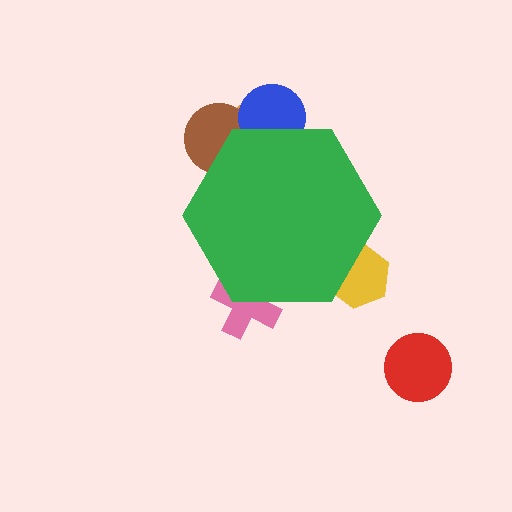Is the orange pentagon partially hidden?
Yes, the orange pentagon is partially hidden behind the green hexagon.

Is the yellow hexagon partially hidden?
Yes, the yellow hexagon is partially hidden behind the green hexagon.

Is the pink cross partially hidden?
Yes, the pink cross is partially hidden behind the green hexagon.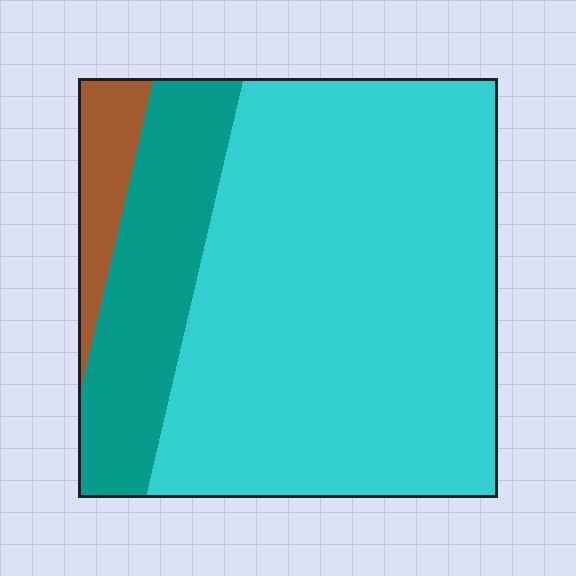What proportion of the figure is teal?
Teal covers 21% of the figure.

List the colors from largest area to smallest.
From largest to smallest: cyan, teal, brown.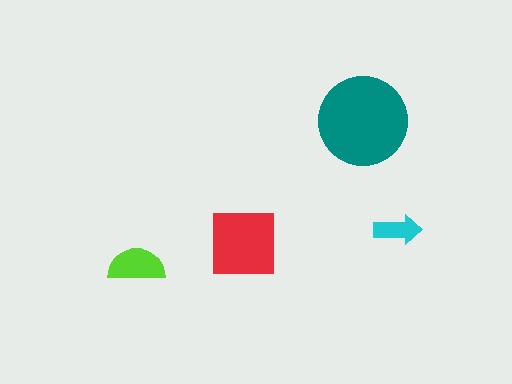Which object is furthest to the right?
The cyan arrow is rightmost.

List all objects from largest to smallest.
The teal circle, the red square, the lime semicircle, the cyan arrow.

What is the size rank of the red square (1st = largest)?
2nd.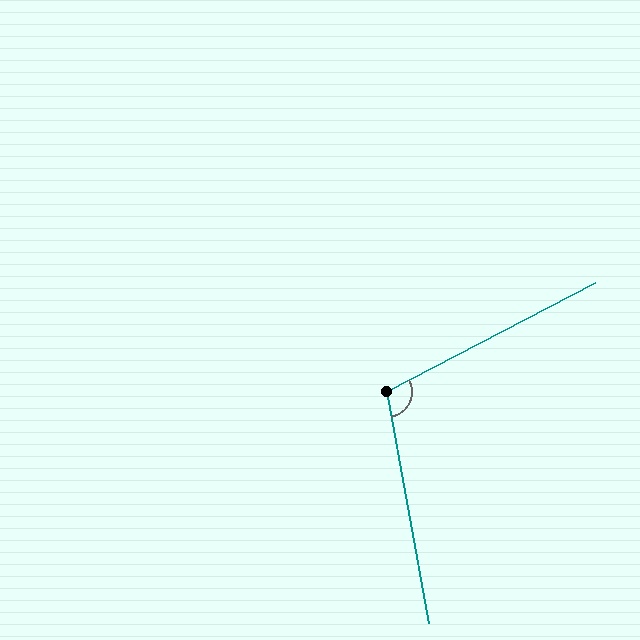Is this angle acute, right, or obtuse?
It is obtuse.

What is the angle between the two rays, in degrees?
Approximately 107 degrees.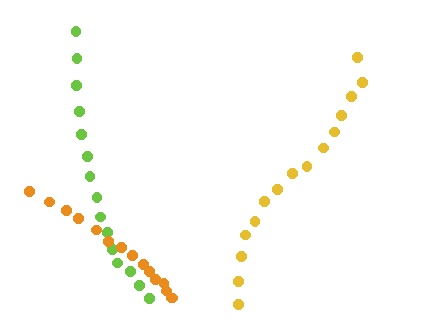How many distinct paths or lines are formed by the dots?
There are 3 distinct paths.